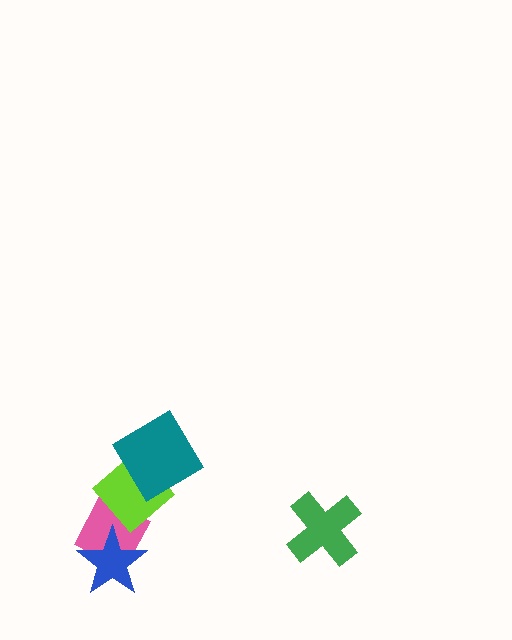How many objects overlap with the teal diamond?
1 object overlaps with the teal diamond.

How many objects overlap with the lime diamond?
2 objects overlap with the lime diamond.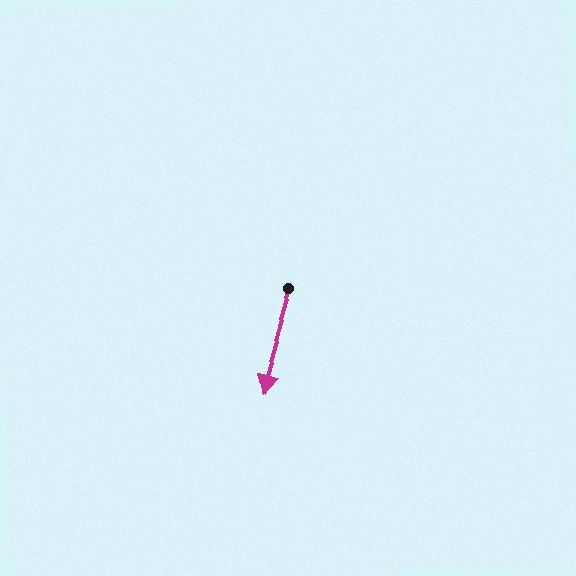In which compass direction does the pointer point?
South.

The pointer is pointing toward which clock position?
Roughly 7 o'clock.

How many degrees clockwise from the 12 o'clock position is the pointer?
Approximately 195 degrees.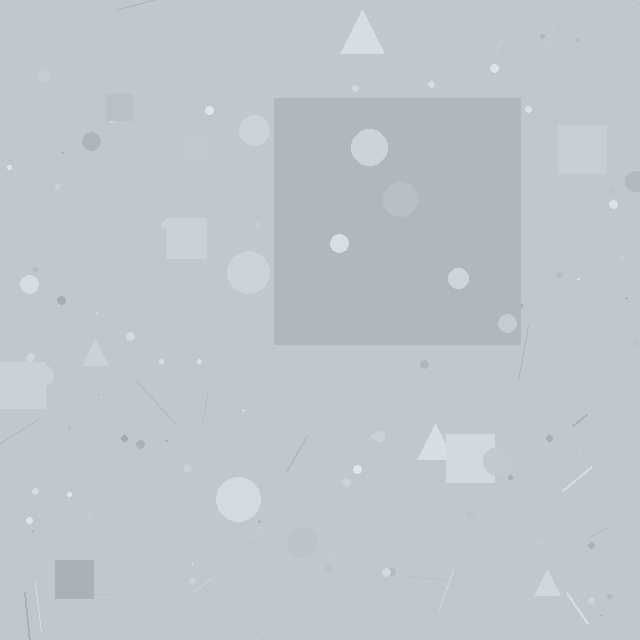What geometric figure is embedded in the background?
A square is embedded in the background.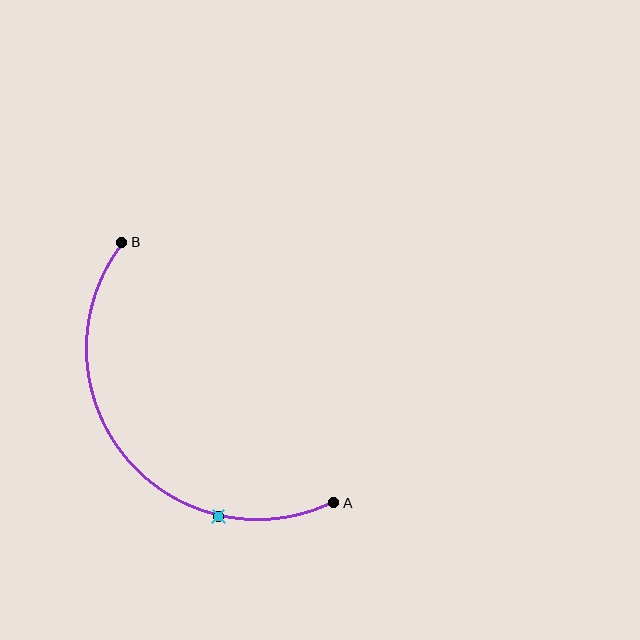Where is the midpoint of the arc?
The arc midpoint is the point on the curve farthest from the straight line joining A and B. It sits below and to the left of that line.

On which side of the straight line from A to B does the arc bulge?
The arc bulges below and to the left of the straight line connecting A and B.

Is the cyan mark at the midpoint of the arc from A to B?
No. The cyan mark lies on the arc but is closer to endpoint A. The arc midpoint would be at the point on the curve equidistant along the arc from both A and B.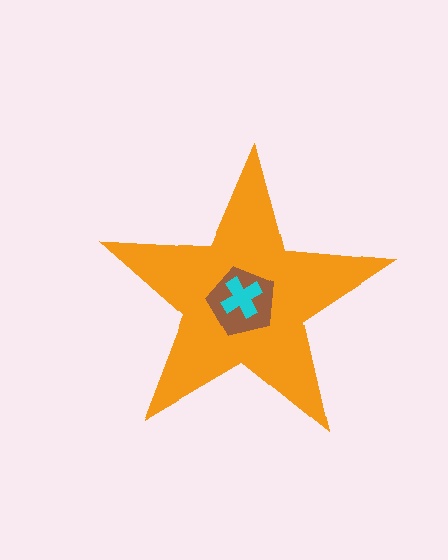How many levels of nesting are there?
3.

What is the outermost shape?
The orange star.